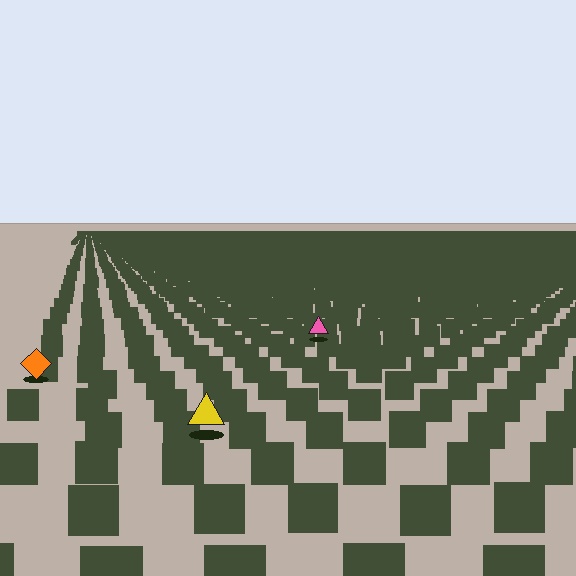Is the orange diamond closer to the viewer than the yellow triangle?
No. The yellow triangle is closer — you can tell from the texture gradient: the ground texture is coarser near it.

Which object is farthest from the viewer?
The pink triangle is farthest from the viewer. It appears smaller and the ground texture around it is denser.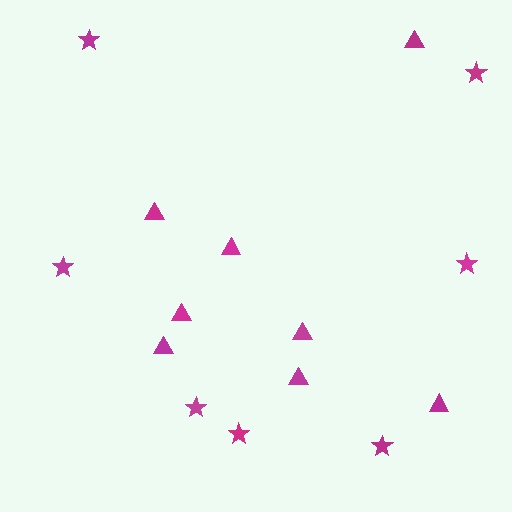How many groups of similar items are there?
There are 2 groups: one group of triangles (8) and one group of stars (7).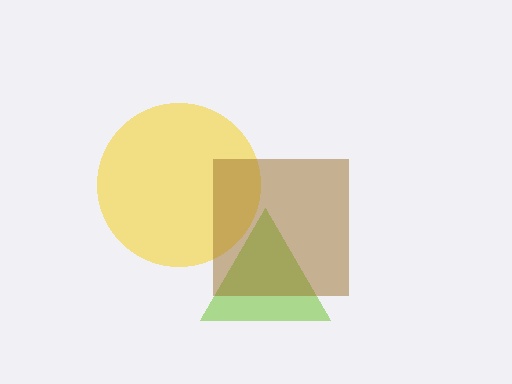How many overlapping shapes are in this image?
There are 3 overlapping shapes in the image.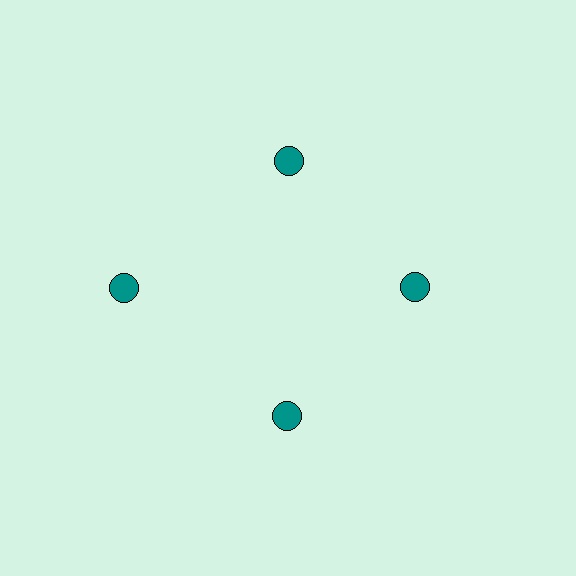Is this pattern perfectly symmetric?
No. The 4 teal circles are arranged in a ring, but one element near the 9 o'clock position is pushed outward from the center, breaking the 4-fold rotational symmetry.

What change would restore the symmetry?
The symmetry would be restored by moving it inward, back onto the ring so that all 4 circles sit at equal angles and equal distance from the center.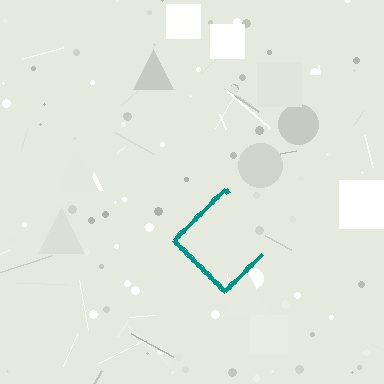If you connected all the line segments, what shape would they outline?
They would outline a diamond.